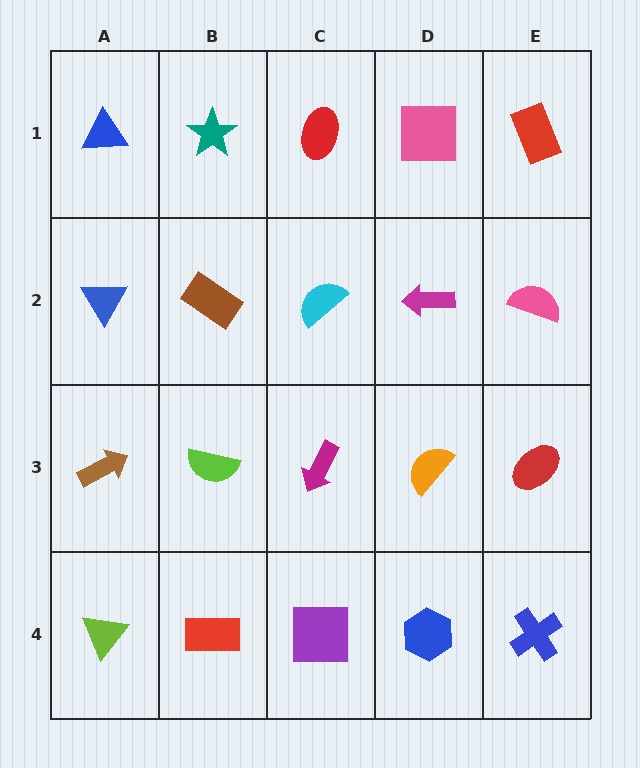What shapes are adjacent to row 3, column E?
A pink semicircle (row 2, column E), a blue cross (row 4, column E), an orange semicircle (row 3, column D).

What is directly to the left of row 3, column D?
A magenta arrow.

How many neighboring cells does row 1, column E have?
2.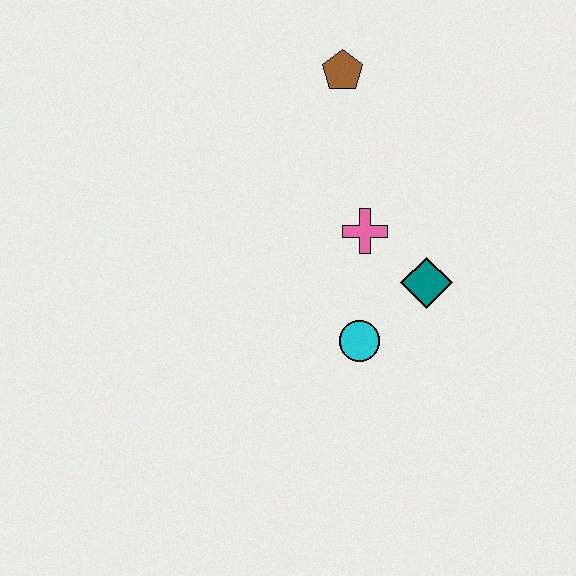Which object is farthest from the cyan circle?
The brown pentagon is farthest from the cyan circle.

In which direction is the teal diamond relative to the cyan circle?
The teal diamond is to the right of the cyan circle.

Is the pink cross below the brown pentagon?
Yes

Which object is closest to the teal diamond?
The pink cross is closest to the teal diamond.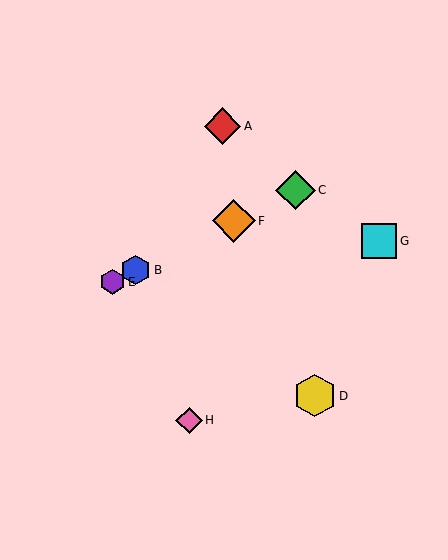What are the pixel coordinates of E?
Object E is at (113, 282).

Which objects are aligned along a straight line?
Objects B, C, E, F are aligned along a straight line.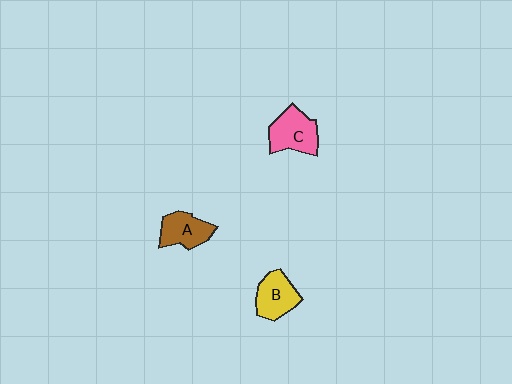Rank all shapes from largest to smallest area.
From largest to smallest: C (pink), B (yellow), A (brown).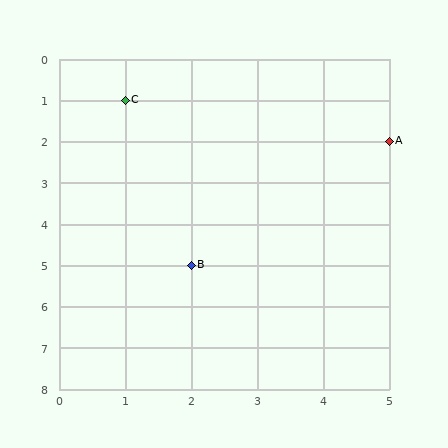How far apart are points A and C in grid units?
Points A and C are 4 columns and 1 row apart (about 4.1 grid units diagonally).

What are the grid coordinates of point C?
Point C is at grid coordinates (1, 1).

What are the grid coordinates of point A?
Point A is at grid coordinates (5, 2).